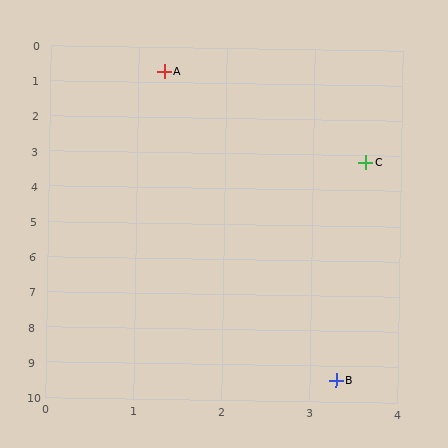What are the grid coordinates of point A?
Point A is at approximately (1.3, 0.7).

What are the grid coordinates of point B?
Point B is at approximately (3.3, 9.4).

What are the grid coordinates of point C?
Point C is at approximately (3.6, 3.2).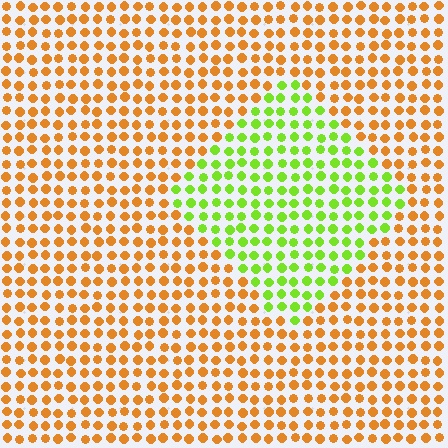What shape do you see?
I see a diamond.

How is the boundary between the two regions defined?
The boundary is defined purely by a slight shift in hue (about 64 degrees). Spacing, size, and orientation are identical on both sides.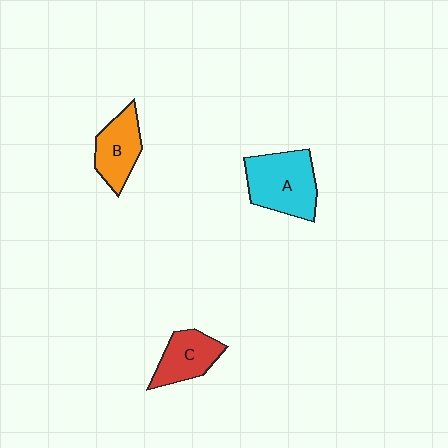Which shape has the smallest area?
Shape C (red).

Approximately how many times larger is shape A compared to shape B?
Approximately 1.4 times.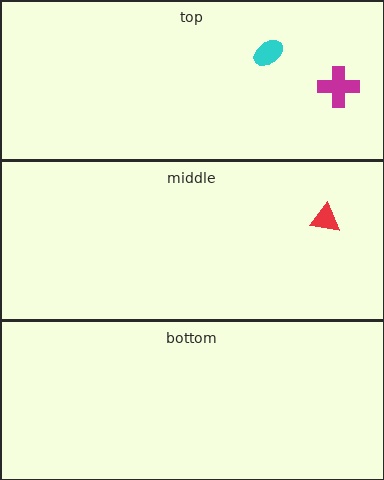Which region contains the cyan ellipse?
The top region.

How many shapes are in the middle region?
1.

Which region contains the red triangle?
The middle region.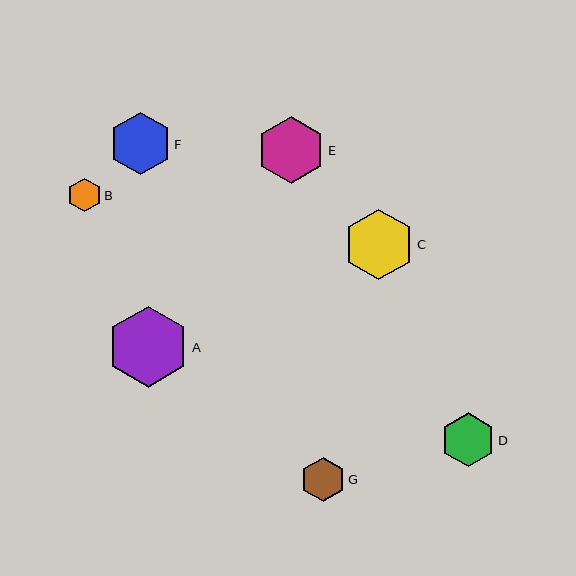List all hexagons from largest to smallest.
From largest to smallest: A, C, E, F, D, G, B.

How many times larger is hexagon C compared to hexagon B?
Hexagon C is approximately 2.1 times the size of hexagon B.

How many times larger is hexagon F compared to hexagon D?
Hexagon F is approximately 1.1 times the size of hexagon D.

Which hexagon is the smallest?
Hexagon B is the smallest with a size of approximately 34 pixels.